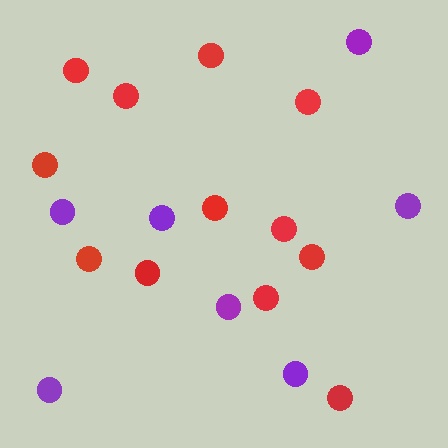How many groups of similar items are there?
There are 2 groups: one group of purple circles (7) and one group of red circles (12).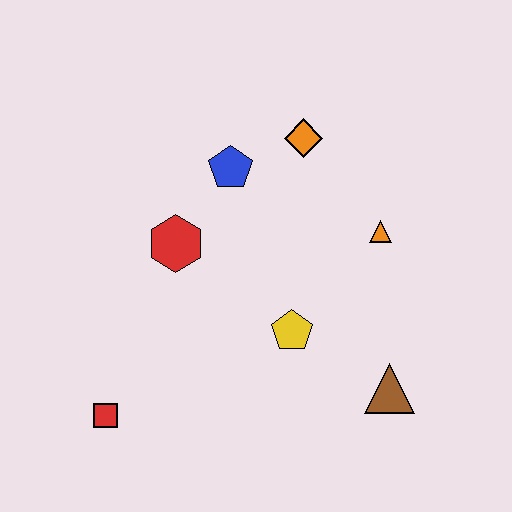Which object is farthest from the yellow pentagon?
The red square is farthest from the yellow pentagon.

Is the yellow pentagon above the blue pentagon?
No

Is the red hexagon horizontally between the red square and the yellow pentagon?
Yes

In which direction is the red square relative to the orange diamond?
The red square is below the orange diamond.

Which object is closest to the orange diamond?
The blue pentagon is closest to the orange diamond.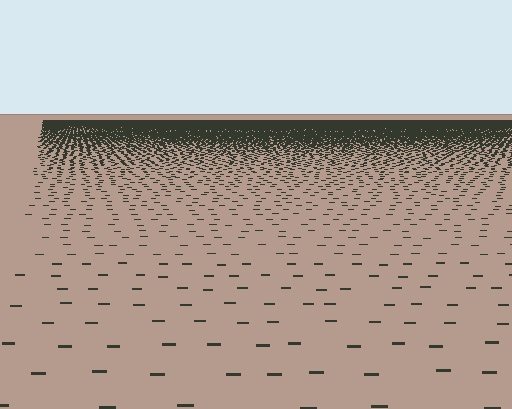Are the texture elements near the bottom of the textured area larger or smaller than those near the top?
Larger. Near the bottom, elements are closer to the viewer and appear at a bigger on-screen size.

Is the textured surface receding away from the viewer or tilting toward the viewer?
The surface is receding away from the viewer. Texture elements get smaller and denser toward the top.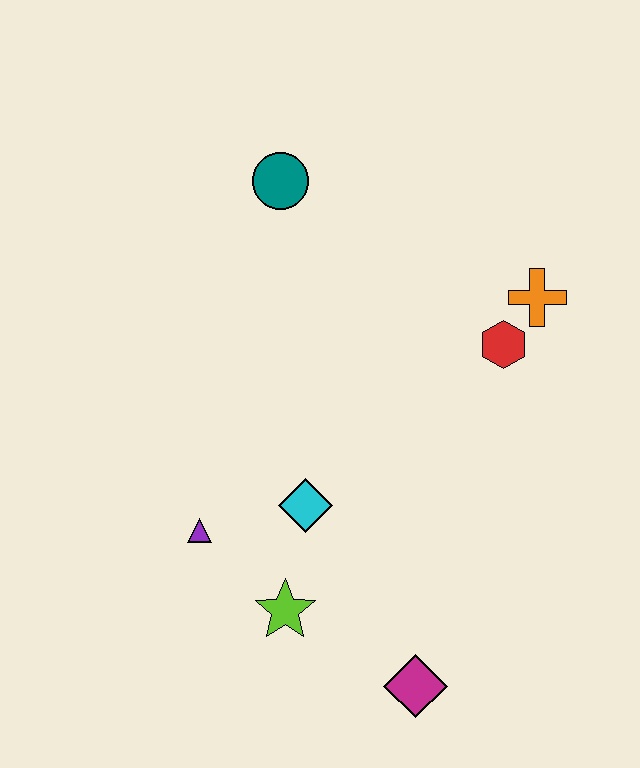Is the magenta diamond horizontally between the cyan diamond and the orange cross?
Yes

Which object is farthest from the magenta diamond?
The teal circle is farthest from the magenta diamond.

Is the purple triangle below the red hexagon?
Yes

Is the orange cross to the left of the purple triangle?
No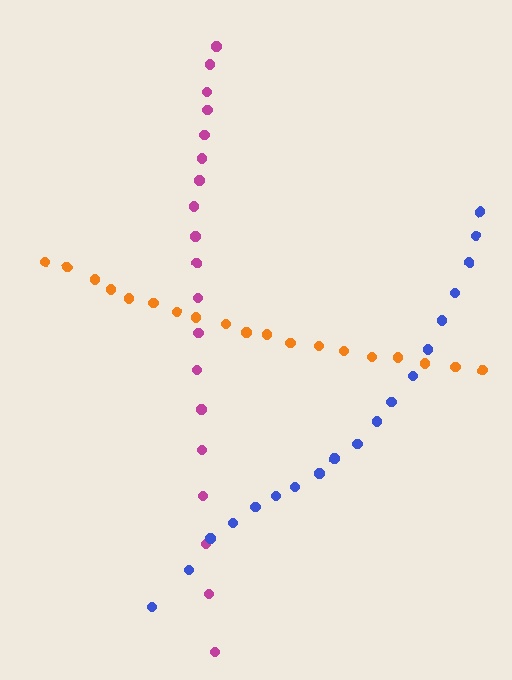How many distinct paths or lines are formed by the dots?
There are 3 distinct paths.